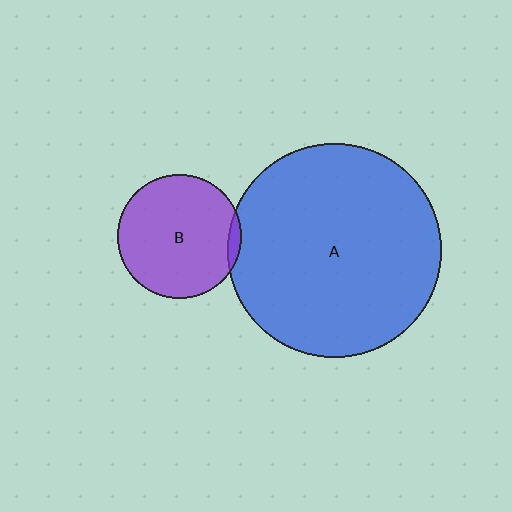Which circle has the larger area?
Circle A (blue).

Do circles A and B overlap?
Yes.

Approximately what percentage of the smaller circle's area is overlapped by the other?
Approximately 5%.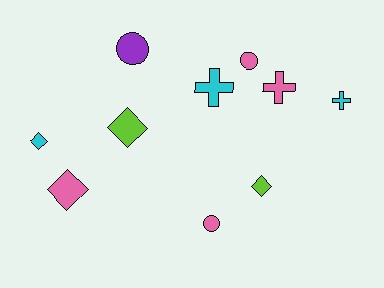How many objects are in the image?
There are 10 objects.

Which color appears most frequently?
Pink, with 4 objects.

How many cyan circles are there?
There are no cyan circles.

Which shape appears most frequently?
Diamond, with 4 objects.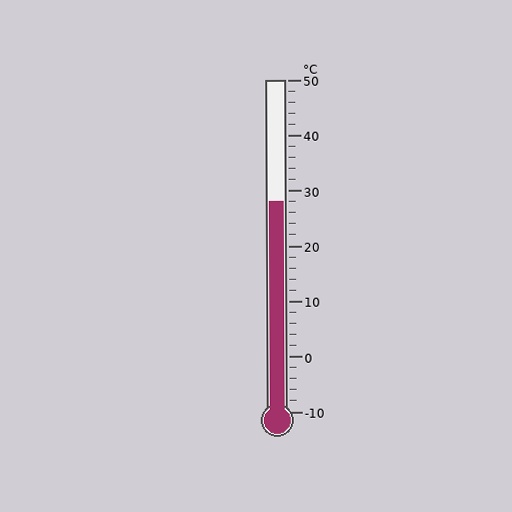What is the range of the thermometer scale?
The thermometer scale ranges from -10°C to 50°C.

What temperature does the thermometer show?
The thermometer shows approximately 28°C.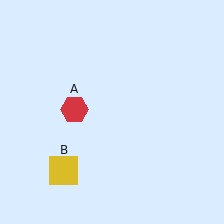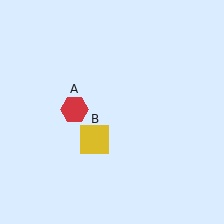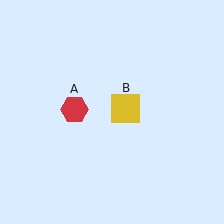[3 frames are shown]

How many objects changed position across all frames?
1 object changed position: yellow square (object B).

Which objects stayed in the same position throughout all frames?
Red hexagon (object A) remained stationary.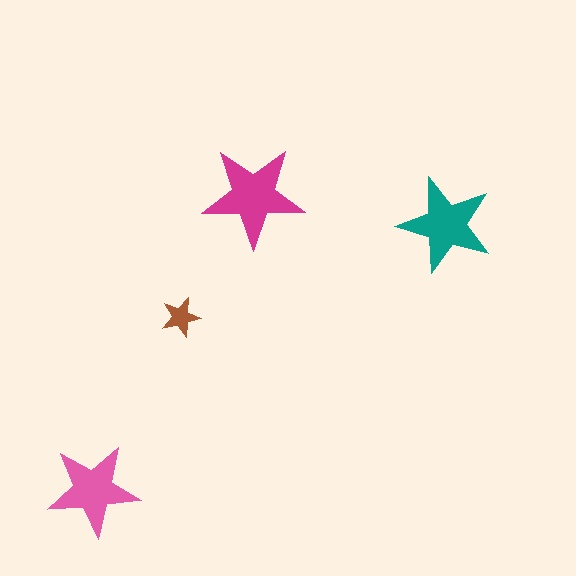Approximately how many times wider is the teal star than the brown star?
About 2.5 times wider.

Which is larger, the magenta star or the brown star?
The magenta one.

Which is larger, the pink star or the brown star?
The pink one.